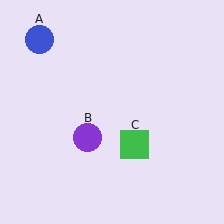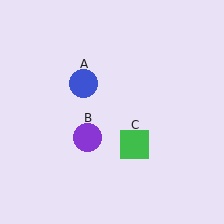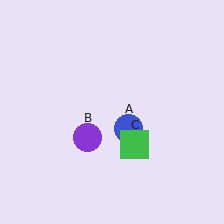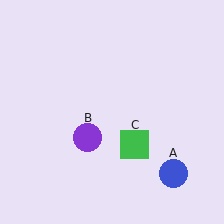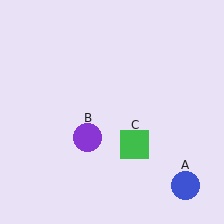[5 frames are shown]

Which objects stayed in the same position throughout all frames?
Purple circle (object B) and green square (object C) remained stationary.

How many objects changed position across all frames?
1 object changed position: blue circle (object A).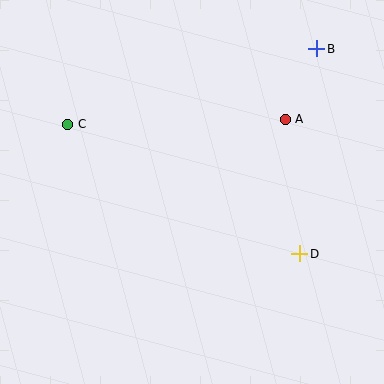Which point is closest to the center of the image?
Point A at (285, 119) is closest to the center.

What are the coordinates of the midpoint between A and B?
The midpoint between A and B is at (301, 84).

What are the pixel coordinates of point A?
Point A is at (285, 119).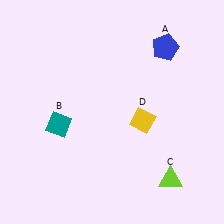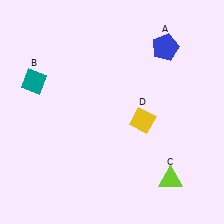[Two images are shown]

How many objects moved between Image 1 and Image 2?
1 object moved between the two images.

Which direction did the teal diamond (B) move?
The teal diamond (B) moved up.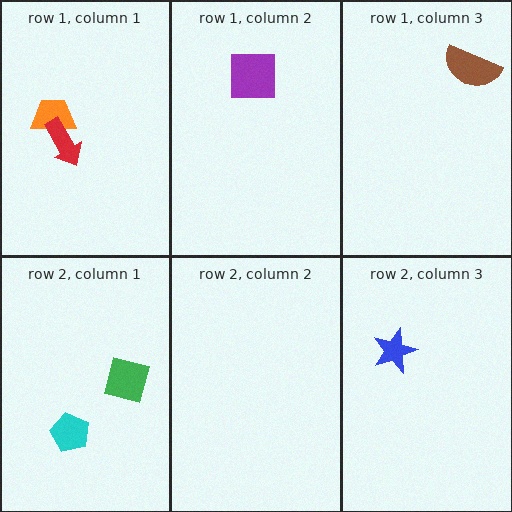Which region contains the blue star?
The row 2, column 3 region.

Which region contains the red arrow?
The row 1, column 1 region.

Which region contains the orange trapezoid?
The row 1, column 1 region.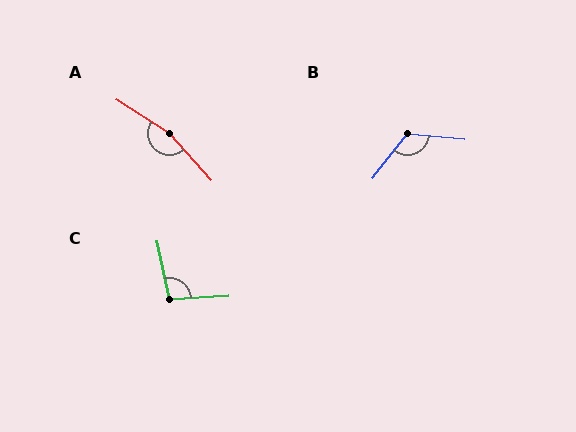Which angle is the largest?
A, at approximately 165 degrees.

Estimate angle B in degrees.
Approximately 122 degrees.